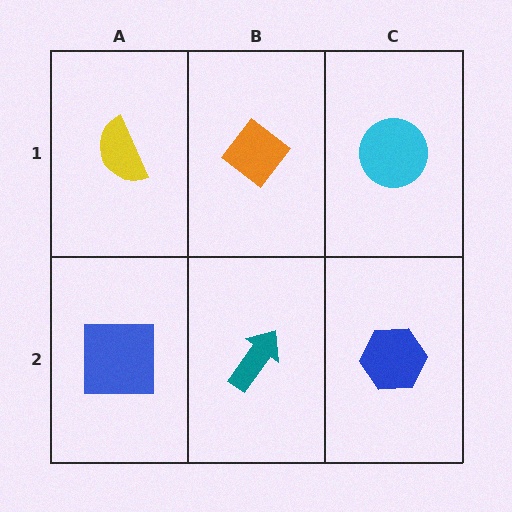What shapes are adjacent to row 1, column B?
A teal arrow (row 2, column B), a yellow semicircle (row 1, column A), a cyan circle (row 1, column C).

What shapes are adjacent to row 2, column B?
An orange diamond (row 1, column B), a blue square (row 2, column A), a blue hexagon (row 2, column C).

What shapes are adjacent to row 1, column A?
A blue square (row 2, column A), an orange diamond (row 1, column B).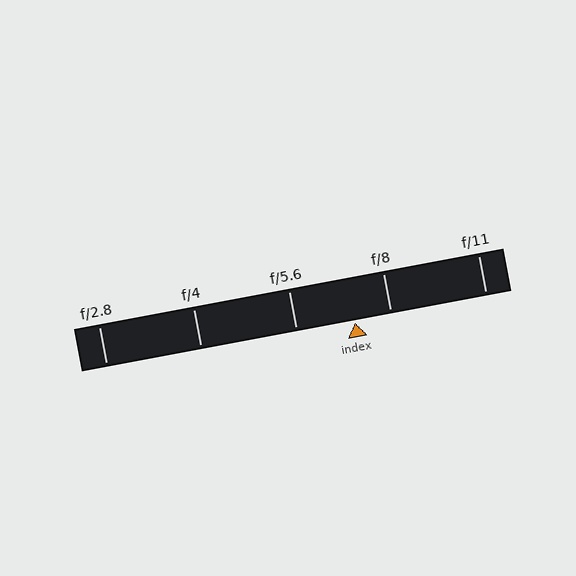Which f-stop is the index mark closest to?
The index mark is closest to f/8.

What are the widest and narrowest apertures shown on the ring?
The widest aperture shown is f/2.8 and the narrowest is f/11.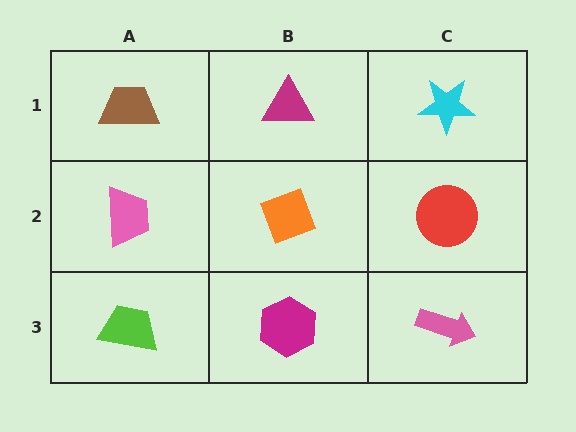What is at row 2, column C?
A red circle.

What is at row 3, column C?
A pink arrow.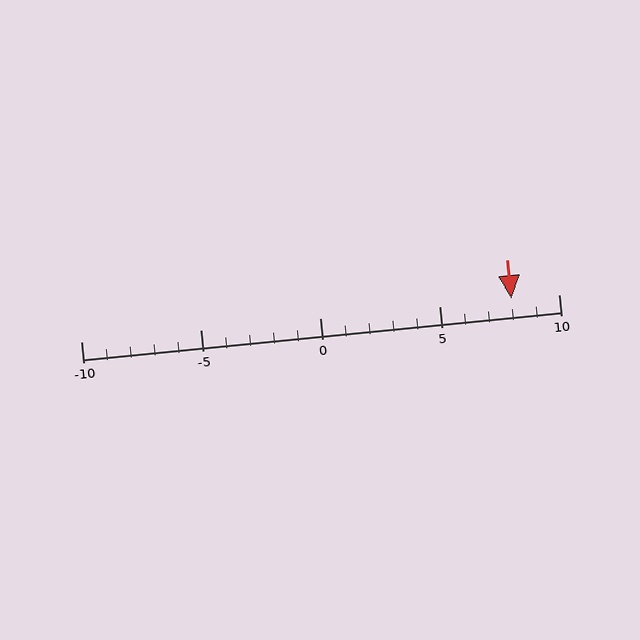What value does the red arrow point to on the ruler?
The red arrow points to approximately 8.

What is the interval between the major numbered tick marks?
The major tick marks are spaced 5 units apart.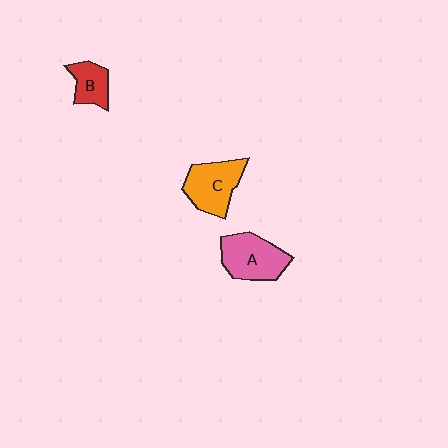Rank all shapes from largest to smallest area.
From largest to smallest: A (pink), C (orange), B (red).